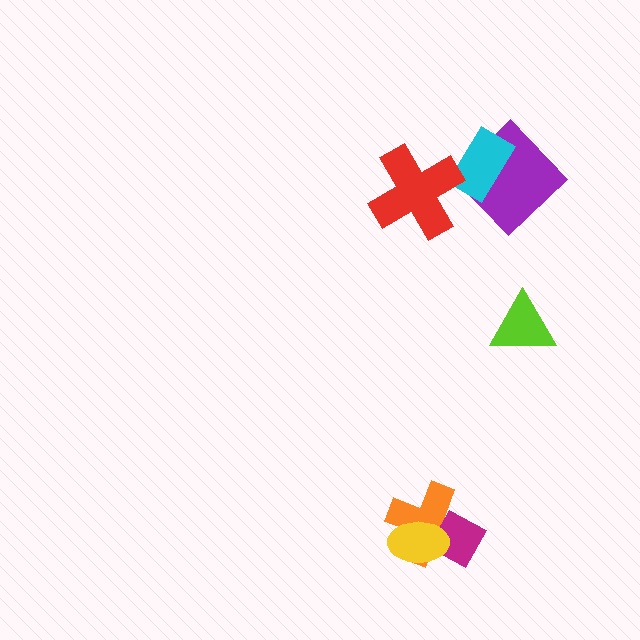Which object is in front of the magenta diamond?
The yellow ellipse is in front of the magenta diamond.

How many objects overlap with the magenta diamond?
2 objects overlap with the magenta diamond.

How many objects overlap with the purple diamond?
1 object overlaps with the purple diamond.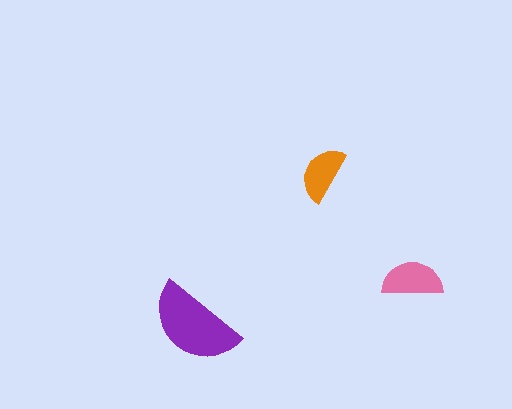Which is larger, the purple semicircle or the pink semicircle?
The purple one.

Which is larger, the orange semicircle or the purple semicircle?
The purple one.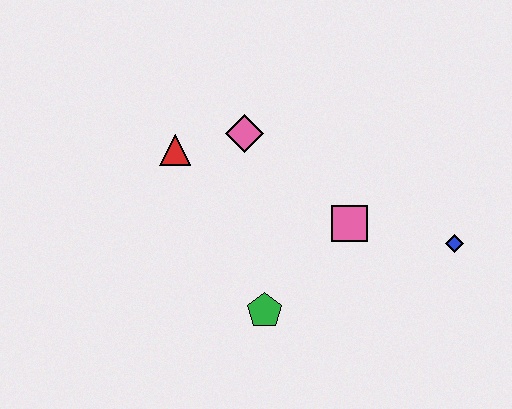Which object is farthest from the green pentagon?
The blue diamond is farthest from the green pentagon.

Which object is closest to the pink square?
The blue diamond is closest to the pink square.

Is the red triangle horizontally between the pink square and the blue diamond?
No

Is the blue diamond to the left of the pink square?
No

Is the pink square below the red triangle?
Yes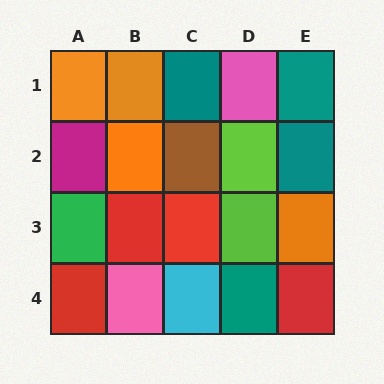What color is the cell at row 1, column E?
Teal.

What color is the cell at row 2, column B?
Orange.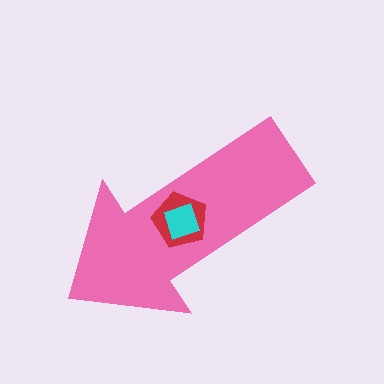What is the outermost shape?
The pink arrow.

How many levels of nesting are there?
3.